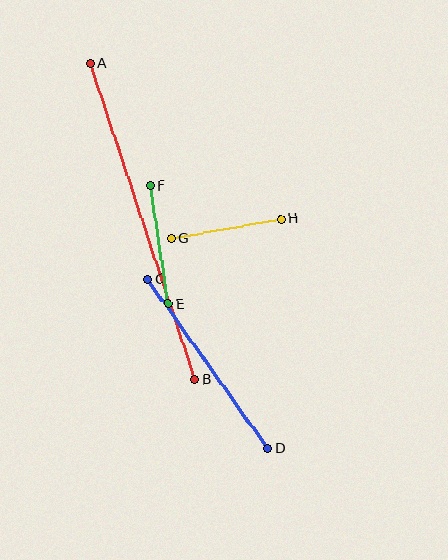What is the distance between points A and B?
The distance is approximately 334 pixels.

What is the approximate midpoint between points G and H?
The midpoint is at approximately (226, 229) pixels.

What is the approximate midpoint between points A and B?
The midpoint is at approximately (143, 221) pixels.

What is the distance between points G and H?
The distance is approximately 111 pixels.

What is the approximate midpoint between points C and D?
The midpoint is at approximately (208, 364) pixels.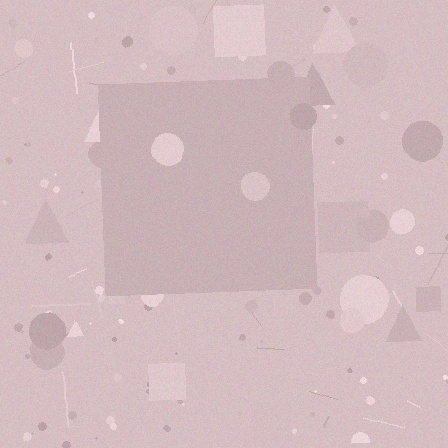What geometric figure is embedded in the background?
A square is embedded in the background.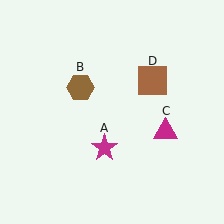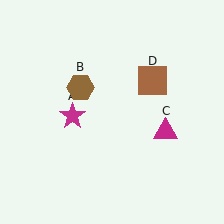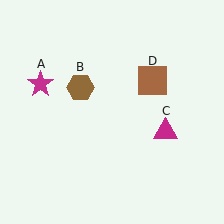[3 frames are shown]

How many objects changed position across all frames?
1 object changed position: magenta star (object A).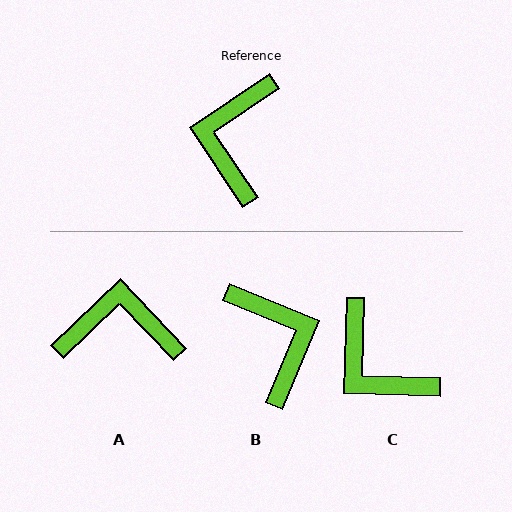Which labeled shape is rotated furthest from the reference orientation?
B, about 146 degrees away.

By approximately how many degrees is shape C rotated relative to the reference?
Approximately 55 degrees counter-clockwise.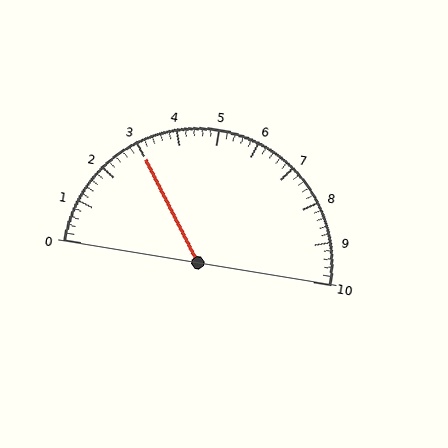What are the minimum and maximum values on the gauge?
The gauge ranges from 0 to 10.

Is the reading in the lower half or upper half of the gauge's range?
The reading is in the lower half of the range (0 to 10).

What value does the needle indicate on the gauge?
The needle indicates approximately 3.0.